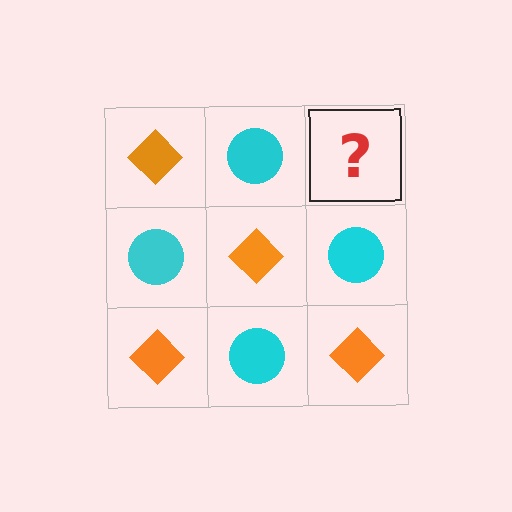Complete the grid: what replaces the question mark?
The question mark should be replaced with an orange diamond.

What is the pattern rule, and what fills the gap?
The rule is that it alternates orange diamond and cyan circle in a checkerboard pattern. The gap should be filled with an orange diamond.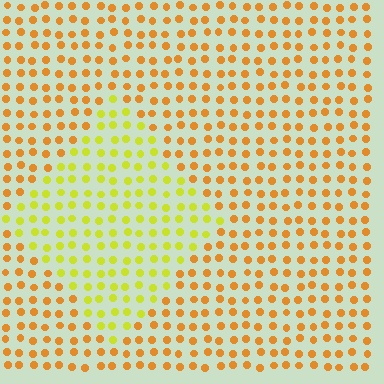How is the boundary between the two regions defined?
The boundary is defined purely by a slight shift in hue (about 37 degrees). Spacing, size, and orientation are identical on both sides.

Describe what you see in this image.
The image is filled with small orange elements in a uniform arrangement. A diamond-shaped region is visible where the elements are tinted to a slightly different hue, forming a subtle color boundary.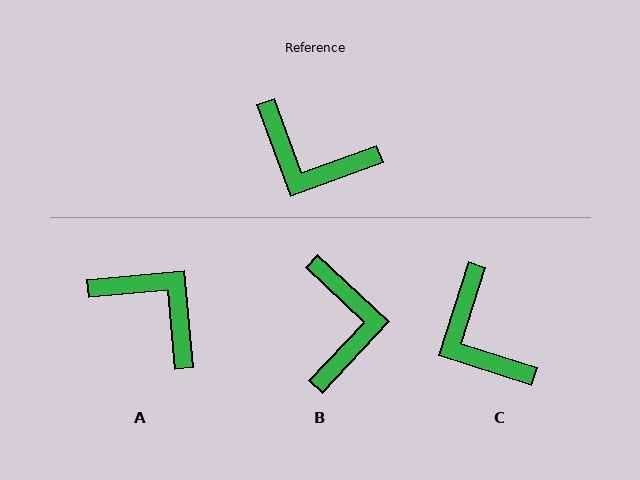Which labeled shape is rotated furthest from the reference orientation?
A, about 165 degrees away.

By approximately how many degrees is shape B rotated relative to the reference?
Approximately 116 degrees counter-clockwise.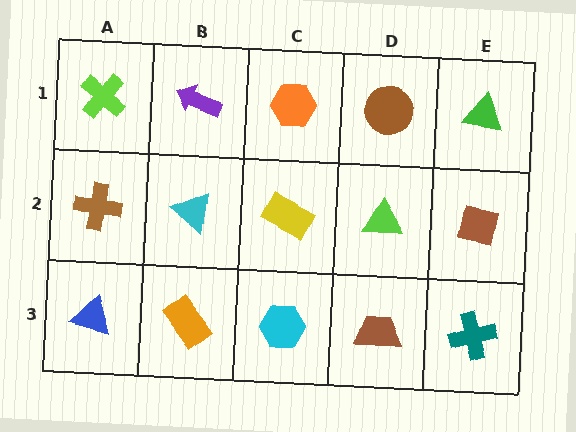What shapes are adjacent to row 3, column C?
A yellow rectangle (row 2, column C), an orange rectangle (row 3, column B), a brown trapezoid (row 3, column D).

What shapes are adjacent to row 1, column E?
A brown square (row 2, column E), a brown circle (row 1, column D).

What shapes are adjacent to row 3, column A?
A brown cross (row 2, column A), an orange rectangle (row 3, column B).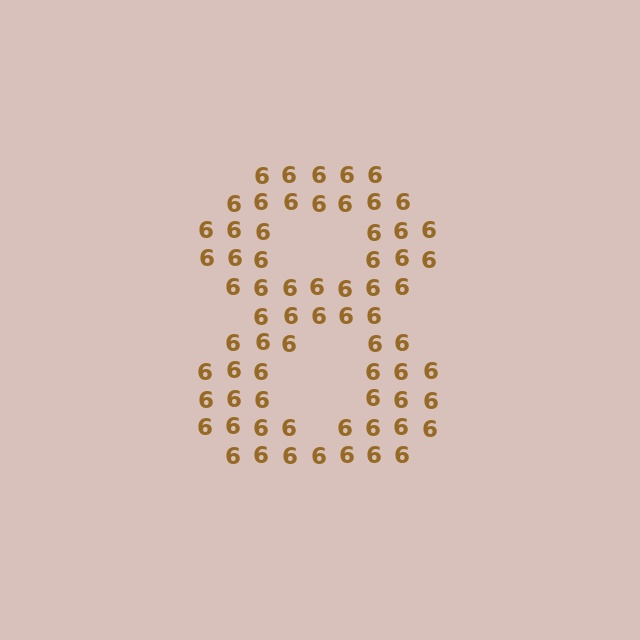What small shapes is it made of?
It is made of small digit 6's.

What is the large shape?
The large shape is the digit 8.